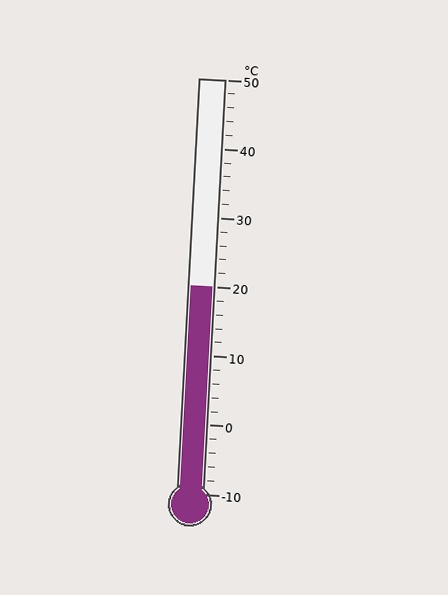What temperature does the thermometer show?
The thermometer shows approximately 20°C.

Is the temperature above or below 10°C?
The temperature is above 10°C.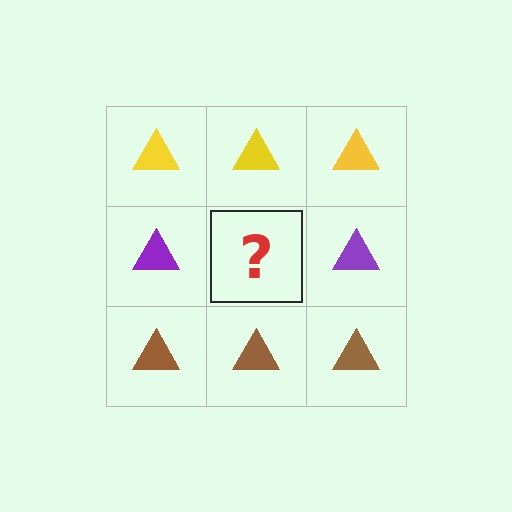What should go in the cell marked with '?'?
The missing cell should contain a purple triangle.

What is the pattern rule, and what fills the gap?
The rule is that each row has a consistent color. The gap should be filled with a purple triangle.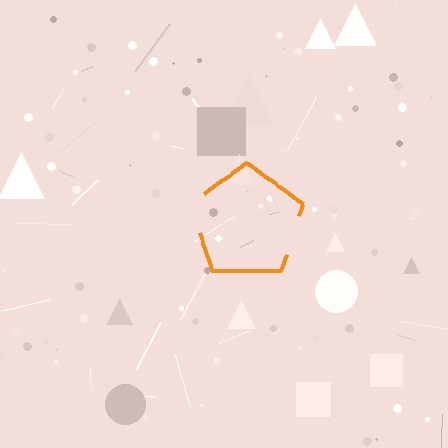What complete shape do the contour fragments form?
The contour fragments form a pentagon.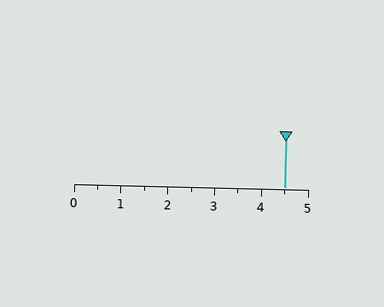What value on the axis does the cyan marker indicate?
The marker indicates approximately 4.5.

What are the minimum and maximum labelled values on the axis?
The axis runs from 0 to 5.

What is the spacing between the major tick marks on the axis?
The major ticks are spaced 1 apart.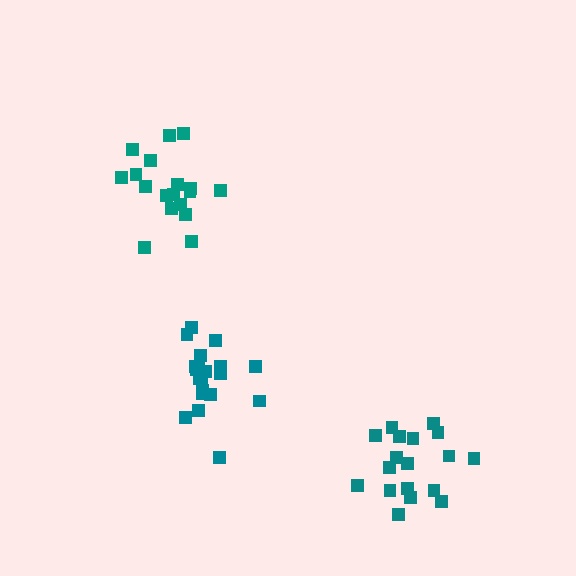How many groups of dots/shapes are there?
There are 3 groups.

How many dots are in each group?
Group 1: 20 dots, Group 2: 18 dots, Group 3: 18 dots (56 total).